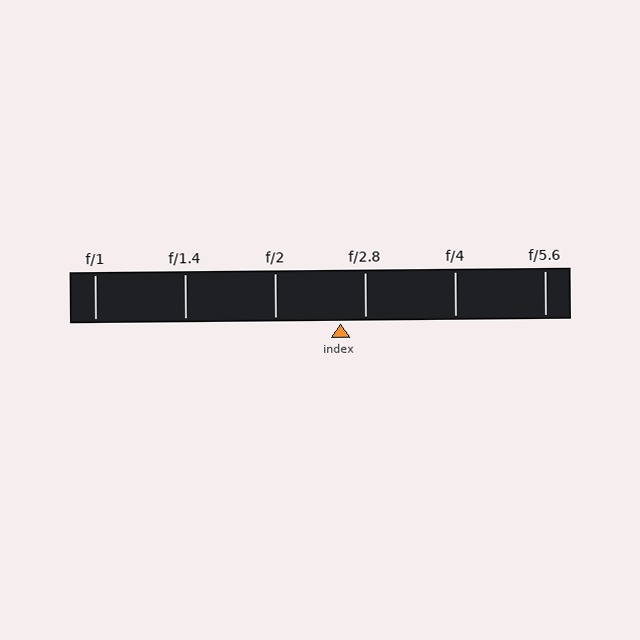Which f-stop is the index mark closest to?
The index mark is closest to f/2.8.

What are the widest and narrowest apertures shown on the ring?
The widest aperture shown is f/1 and the narrowest is f/5.6.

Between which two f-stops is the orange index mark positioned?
The index mark is between f/2 and f/2.8.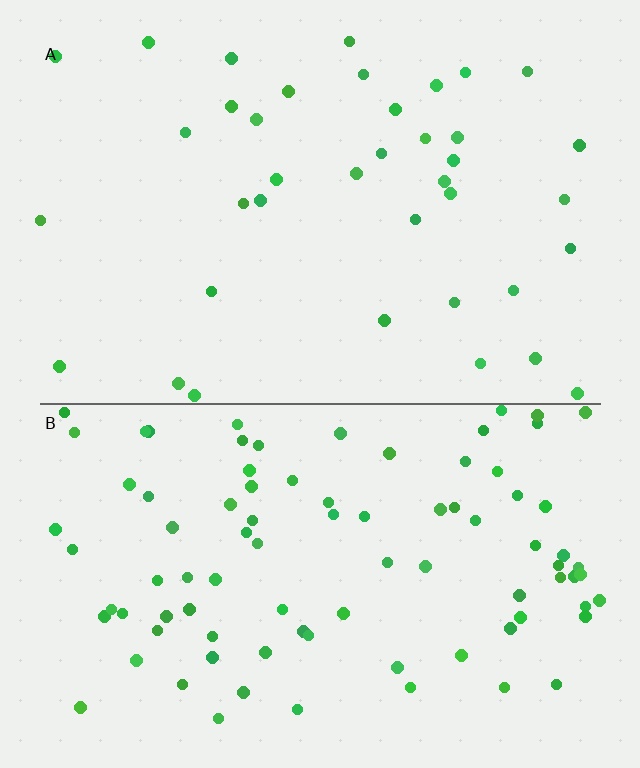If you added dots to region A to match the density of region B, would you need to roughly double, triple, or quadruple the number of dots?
Approximately double.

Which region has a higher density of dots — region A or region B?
B (the bottom).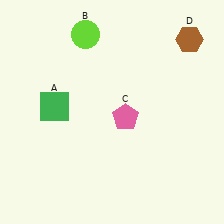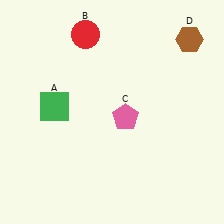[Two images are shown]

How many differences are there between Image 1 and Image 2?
There is 1 difference between the two images.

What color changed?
The circle (B) changed from lime in Image 1 to red in Image 2.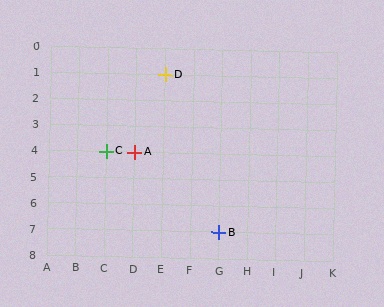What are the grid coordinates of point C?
Point C is at grid coordinates (C, 4).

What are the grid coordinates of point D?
Point D is at grid coordinates (E, 1).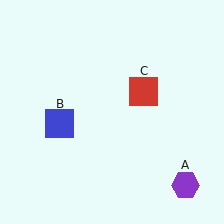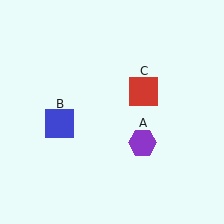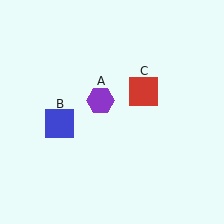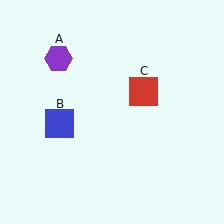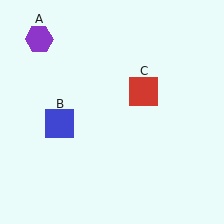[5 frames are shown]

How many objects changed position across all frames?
1 object changed position: purple hexagon (object A).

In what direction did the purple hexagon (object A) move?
The purple hexagon (object A) moved up and to the left.